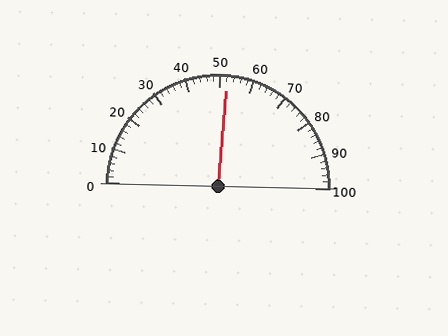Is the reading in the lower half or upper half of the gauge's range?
The reading is in the upper half of the range (0 to 100).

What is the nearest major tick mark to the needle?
The nearest major tick mark is 50.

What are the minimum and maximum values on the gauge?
The gauge ranges from 0 to 100.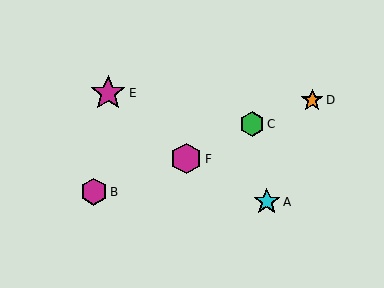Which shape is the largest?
The magenta star (labeled E) is the largest.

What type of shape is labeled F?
Shape F is a magenta hexagon.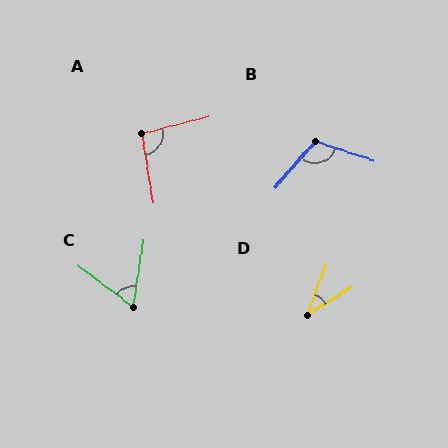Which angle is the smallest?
D, at approximately 37 degrees.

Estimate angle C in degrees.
Approximately 62 degrees.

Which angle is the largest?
B, at approximately 113 degrees.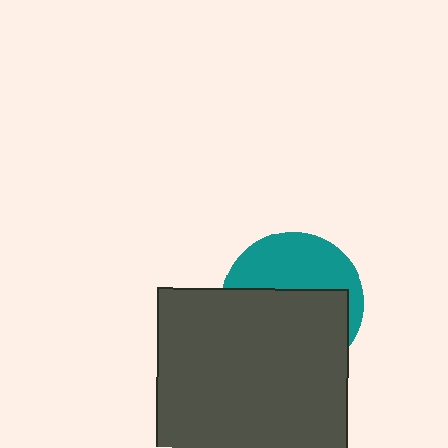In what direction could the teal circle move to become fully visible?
The teal circle could move up. That would shift it out from behind the dark gray square entirely.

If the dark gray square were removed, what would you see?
You would see the complete teal circle.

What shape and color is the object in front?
The object in front is a dark gray square.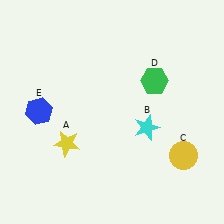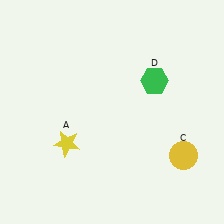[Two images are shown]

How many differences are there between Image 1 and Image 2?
There are 2 differences between the two images.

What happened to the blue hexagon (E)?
The blue hexagon (E) was removed in Image 2. It was in the top-left area of Image 1.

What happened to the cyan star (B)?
The cyan star (B) was removed in Image 2. It was in the bottom-right area of Image 1.